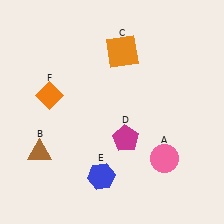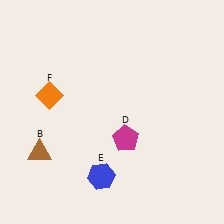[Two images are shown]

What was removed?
The pink circle (A), the orange square (C) were removed in Image 2.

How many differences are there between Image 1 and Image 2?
There are 2 differences between the two images.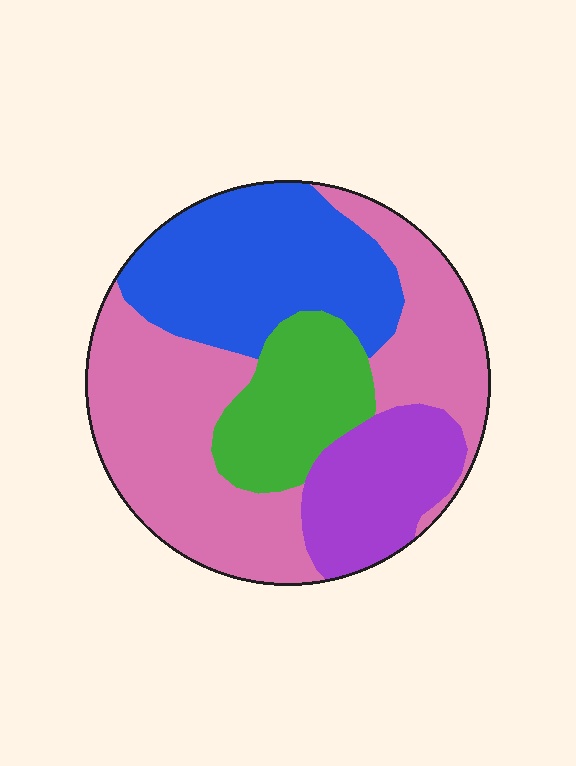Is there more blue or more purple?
Blue.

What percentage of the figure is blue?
Blue covers roughly 25% of the figure.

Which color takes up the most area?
Pink, at roughly 45%.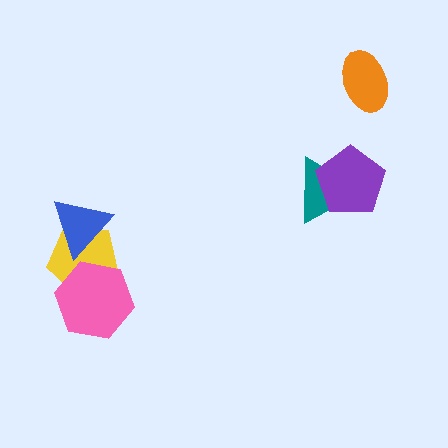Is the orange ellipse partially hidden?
No, no other shape covers it.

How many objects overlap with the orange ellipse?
0 objects overlap with the orange ellipse.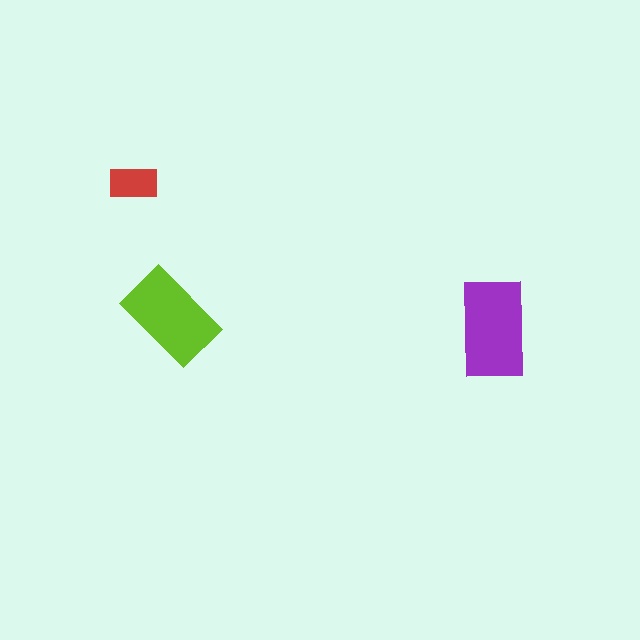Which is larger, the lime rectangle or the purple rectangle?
The purple one.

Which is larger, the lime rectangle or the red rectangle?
The lime one.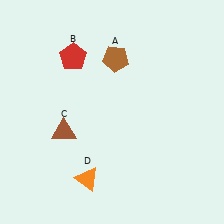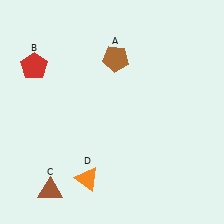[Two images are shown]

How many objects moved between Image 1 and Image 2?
2 objects moved between the two images.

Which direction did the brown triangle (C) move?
The brown triangle (C) moved down.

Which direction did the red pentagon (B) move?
The red pentagon (B) moved left.